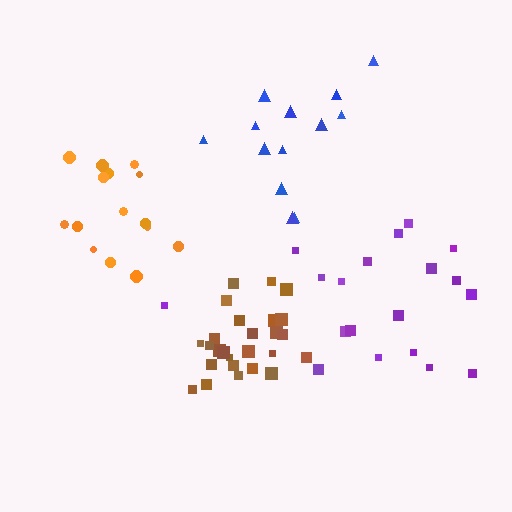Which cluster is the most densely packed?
Brown.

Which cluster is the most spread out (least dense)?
Purple.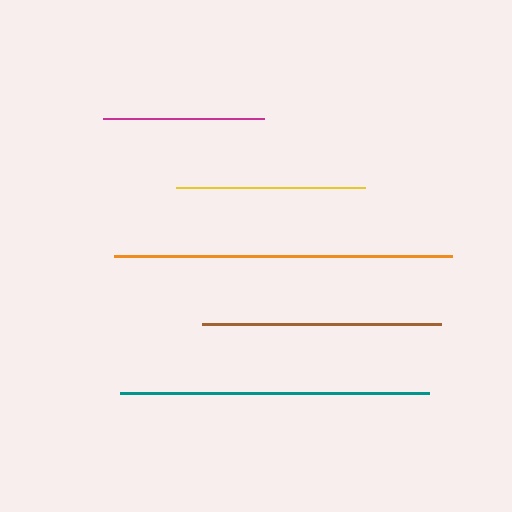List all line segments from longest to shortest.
From longest to shortest: orange, teal, brown, yellow, magenta.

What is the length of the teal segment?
The teal segment is approximately 309 pixels long.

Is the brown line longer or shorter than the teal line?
The teal line is longer than the brown line.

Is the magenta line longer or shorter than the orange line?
The orange line is longer than the magenta line.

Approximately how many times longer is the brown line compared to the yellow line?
The brown line is approximately 1.3 times the length of the yellow line.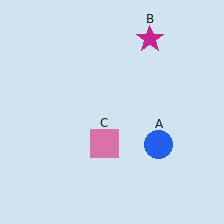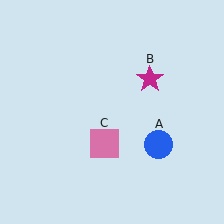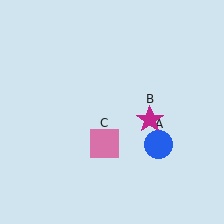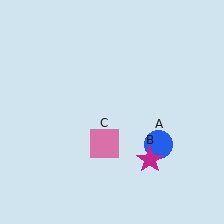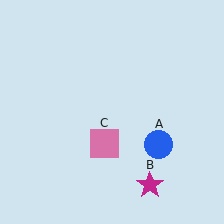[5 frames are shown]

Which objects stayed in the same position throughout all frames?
Blue circle (object A) and pink square (object C) remained stationary.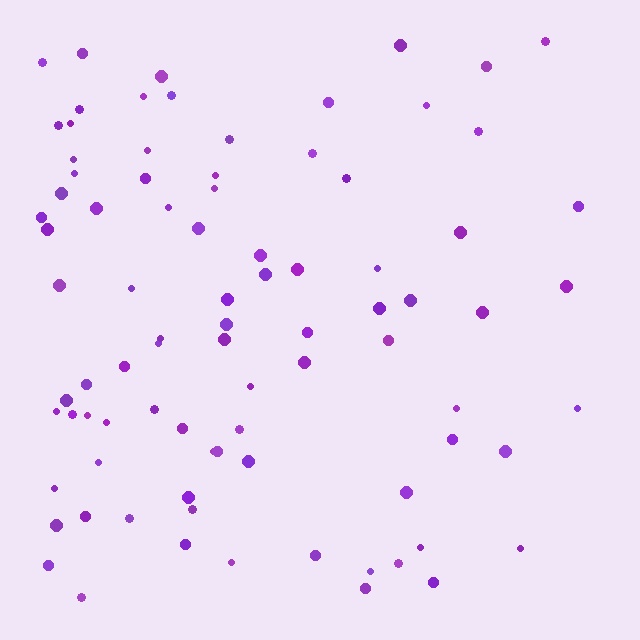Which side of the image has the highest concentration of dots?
The left.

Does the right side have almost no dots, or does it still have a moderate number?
Still a moderate number, just noticeably fewer than the left.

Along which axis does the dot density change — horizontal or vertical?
Horizontal.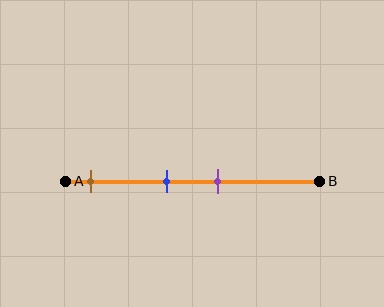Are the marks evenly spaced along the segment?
No, the marks are not evenly spaced.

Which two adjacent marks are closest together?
The blue and purple marks are the closest adjacent pair.